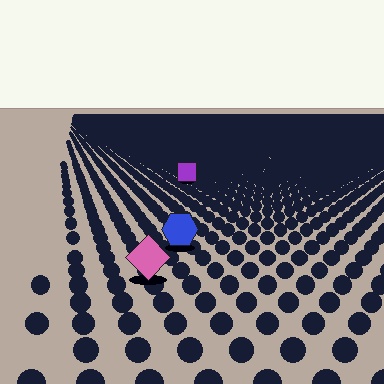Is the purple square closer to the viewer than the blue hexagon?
No. The blue hexagon is closer — you can tell from the texture gradient: the ground texture is coarser near it.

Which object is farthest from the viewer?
The purple square is farthest from the viewer. It appears smaller and the ground texture around it is denser.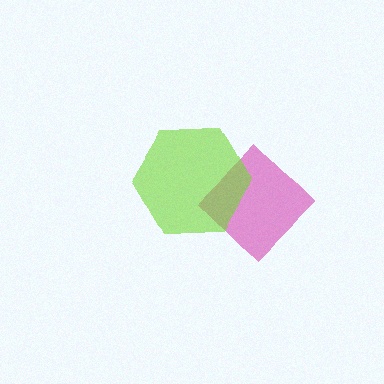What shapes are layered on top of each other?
The layered shapes are: a magenta diamond, a lime hexagon.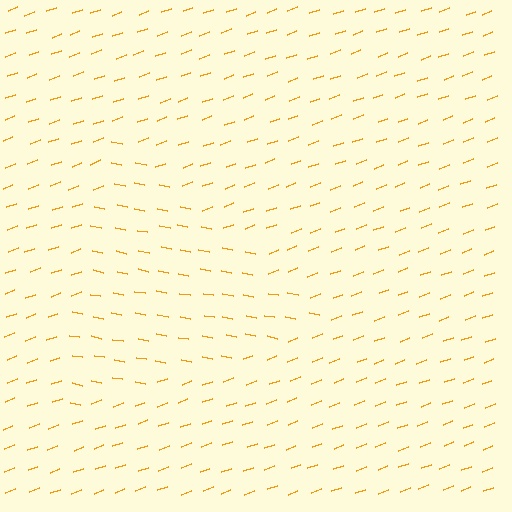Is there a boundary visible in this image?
Yes, there is a texture boundary formed by a change in line orientation.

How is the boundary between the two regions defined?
The boundary is defined purely by a change in line orientation (approximately 31 degrees difference). All lines are the same color and thickness.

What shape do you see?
I see a triangle.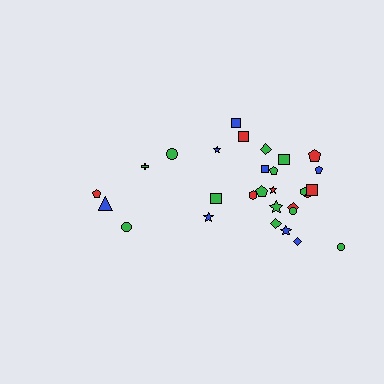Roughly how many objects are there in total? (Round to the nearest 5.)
Roughly 30 objects in total.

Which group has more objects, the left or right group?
The right group.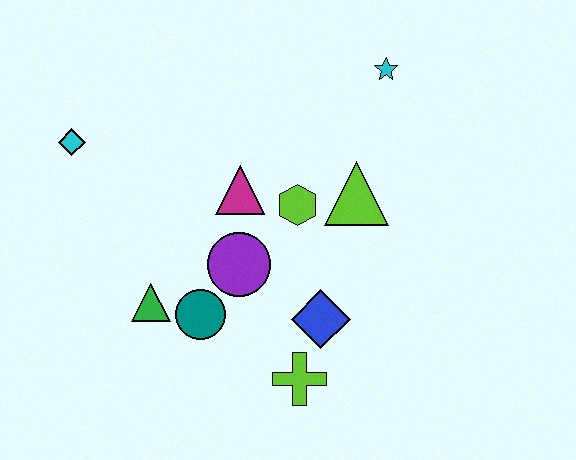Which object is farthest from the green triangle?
The cyan star is farthest from the green triangle.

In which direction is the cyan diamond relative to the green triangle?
The cyan diamond is above the green triangle.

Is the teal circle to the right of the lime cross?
No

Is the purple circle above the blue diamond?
Yes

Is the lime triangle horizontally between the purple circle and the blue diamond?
No